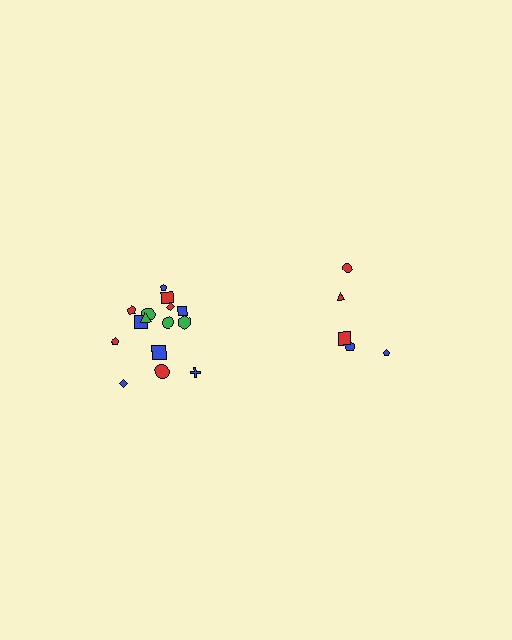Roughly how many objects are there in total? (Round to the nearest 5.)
Roughly 20 objects in total.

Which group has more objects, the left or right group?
The left group.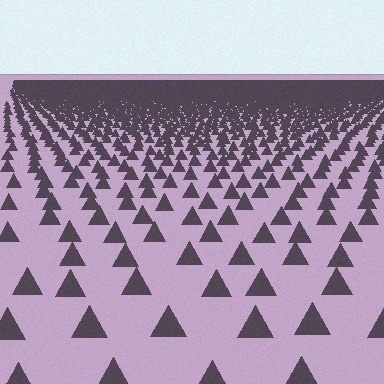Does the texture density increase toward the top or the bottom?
Density increases toward the top.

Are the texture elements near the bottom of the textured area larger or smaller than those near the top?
Larger. Near the bottom, elements are closer to the viewer and appear at a bigger on-screen size.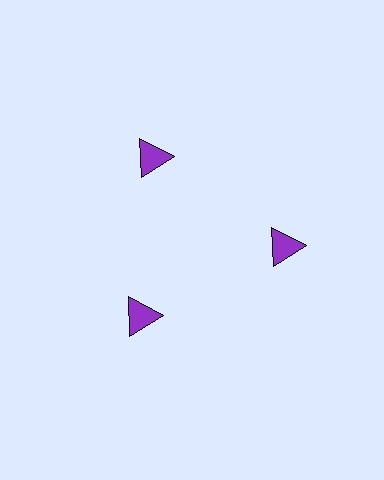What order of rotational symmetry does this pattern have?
This pattern has 3-fold rotational symmetry.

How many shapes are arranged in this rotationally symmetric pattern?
There are 3 shapes, arranged in 3 groups of 1.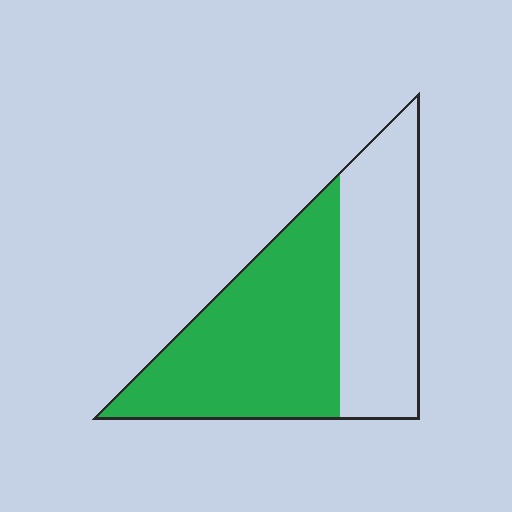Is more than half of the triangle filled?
Yes.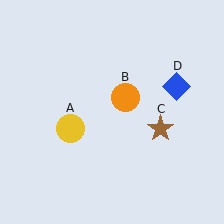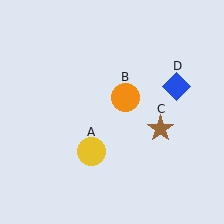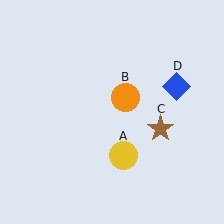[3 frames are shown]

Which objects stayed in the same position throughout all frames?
Orange circle (object B) and brown star (object C) and blue diamond (object D) remained stationary.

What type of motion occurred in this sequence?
The yellow circle (object A) rotated counterclockwise around the center of the scene.